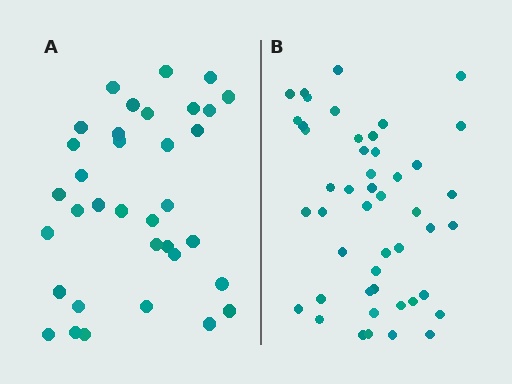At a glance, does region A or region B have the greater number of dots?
Region B (the right region) has more dots.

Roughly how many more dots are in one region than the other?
Region B has roughly 12 or so more dots than region A.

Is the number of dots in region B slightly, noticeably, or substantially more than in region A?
Region B has noticeably more, but not dramatically so. The ratio is roughly 1.3 to 1.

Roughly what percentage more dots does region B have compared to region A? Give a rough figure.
About 35% more.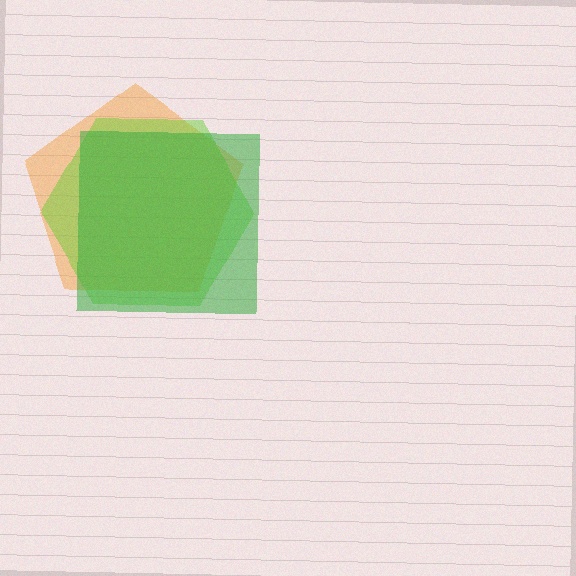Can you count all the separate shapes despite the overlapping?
Yes, there are 3 separate shapes.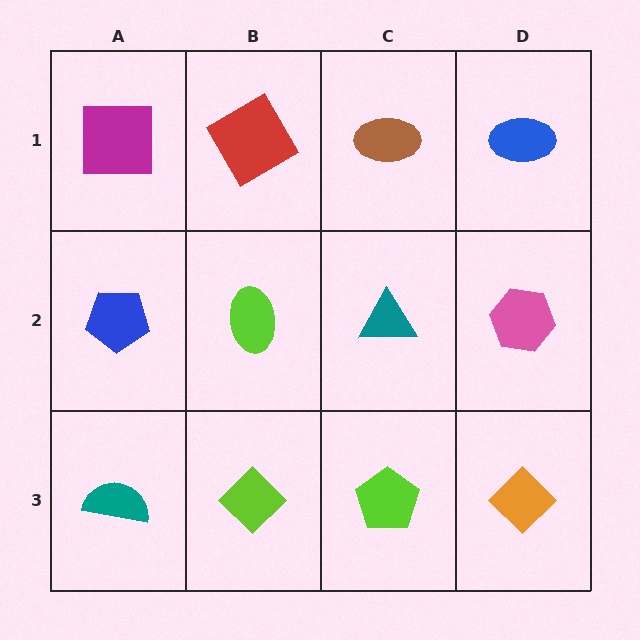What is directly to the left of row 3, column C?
A lime diamond.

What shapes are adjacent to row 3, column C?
A teal triangle (row 2, column C), a lime diamond (row 3, column B), an orange diamond (row 3, column D).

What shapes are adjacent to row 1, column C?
A teal triangle (row 2, column C), a red square (row 1, column B), a blue ellipse (row 1, column D).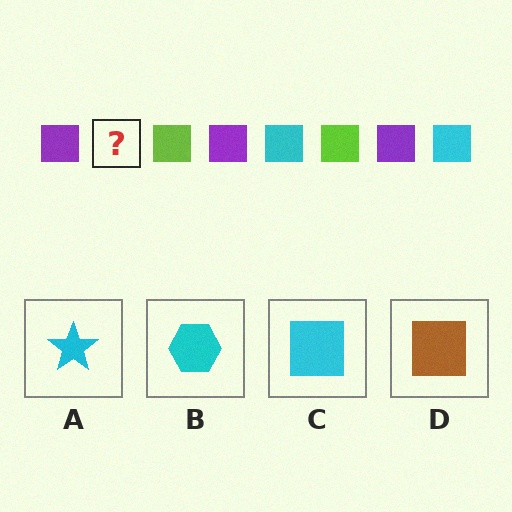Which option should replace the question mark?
Option C.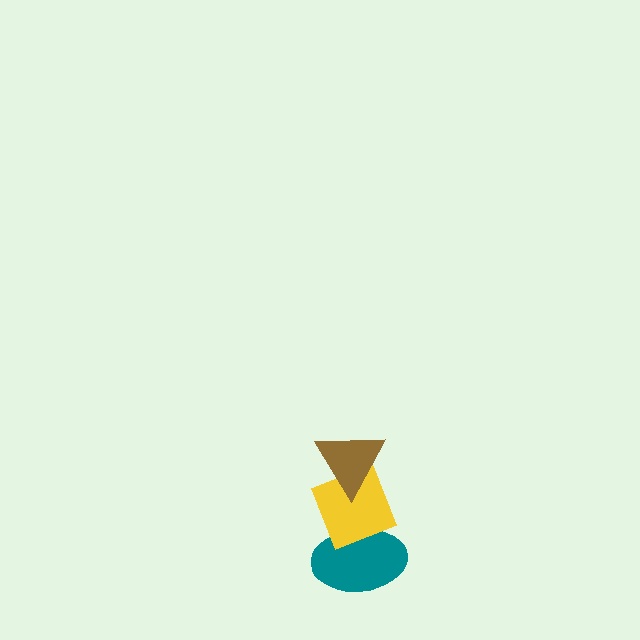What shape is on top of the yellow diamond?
The brown triangle is on top of the yellow diamond.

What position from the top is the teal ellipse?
The teal ellipse is 3rd from the top.